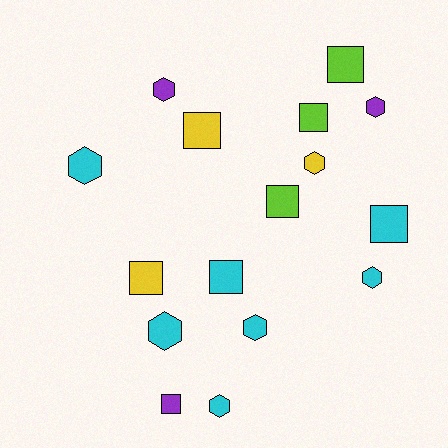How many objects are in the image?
There are 16 objects.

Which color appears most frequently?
Cyan, with 7 objects.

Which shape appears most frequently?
Square, with 8 objects.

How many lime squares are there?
There are 3 lime squares.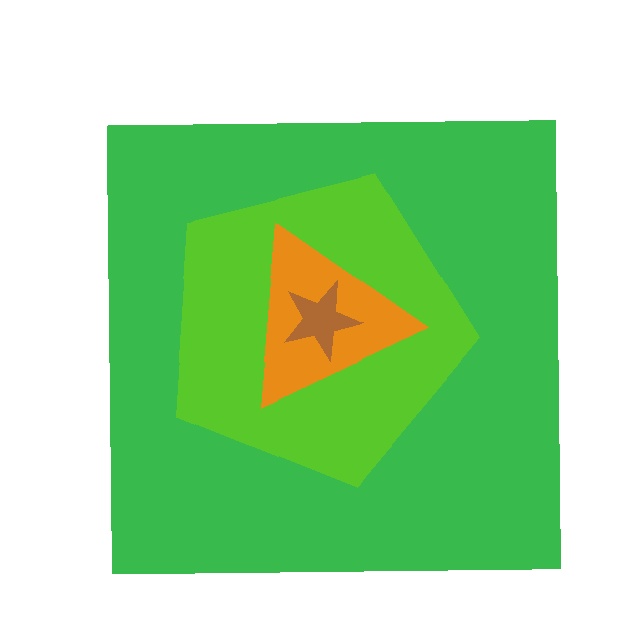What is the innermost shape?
The brown star.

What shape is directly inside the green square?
The lime pentagon.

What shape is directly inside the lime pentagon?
The orange triangle.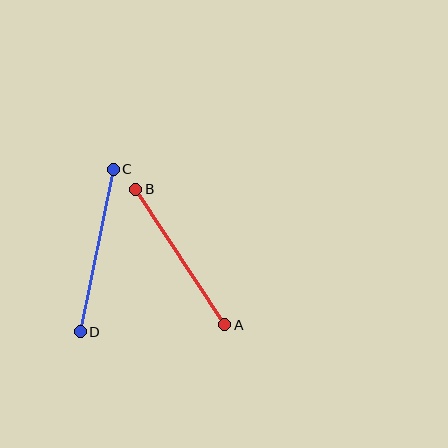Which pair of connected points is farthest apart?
Points C and D are farthest apart.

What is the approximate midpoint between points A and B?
The midpoint is at approximately (180, 257) pixels.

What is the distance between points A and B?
The distance is approximately 162 pixels.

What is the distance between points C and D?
The distance is approximately 166 pixels.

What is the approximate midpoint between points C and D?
The midpoint is at approximately (97, 251) pixels.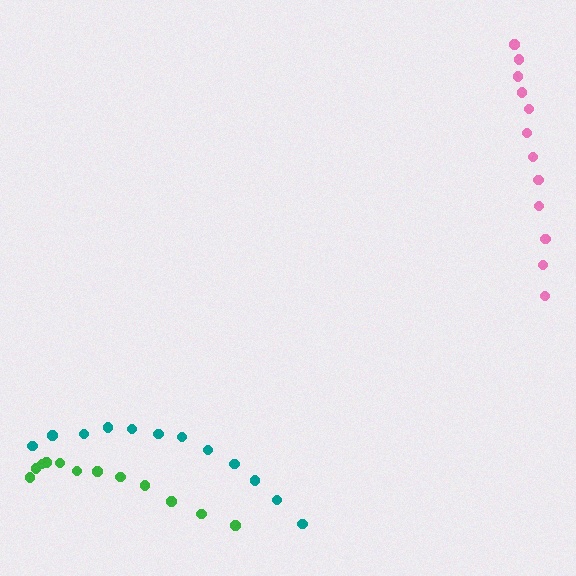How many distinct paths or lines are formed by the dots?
There are 3 distinct paths.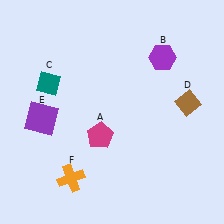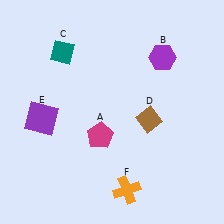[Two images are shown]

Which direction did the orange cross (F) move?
The orange cross (F) moved right.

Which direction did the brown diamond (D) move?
The brown diamond (D) moved left.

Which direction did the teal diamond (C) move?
The teal diamond (C) moved up.